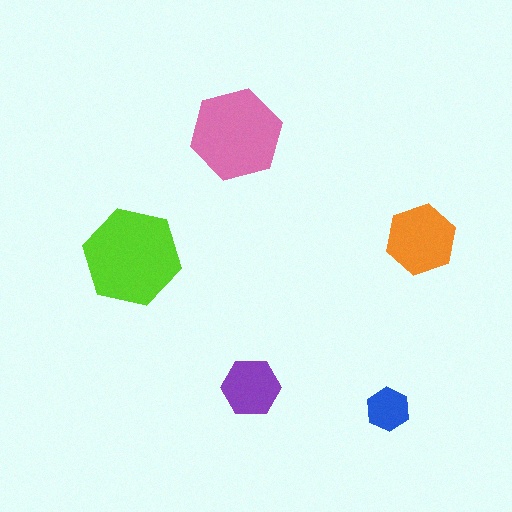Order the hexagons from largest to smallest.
the lime one, the pink one, the orange one, the purple one, the blue one.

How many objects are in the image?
There are 5 objects in the image.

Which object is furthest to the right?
The orange hexagon is rightmost.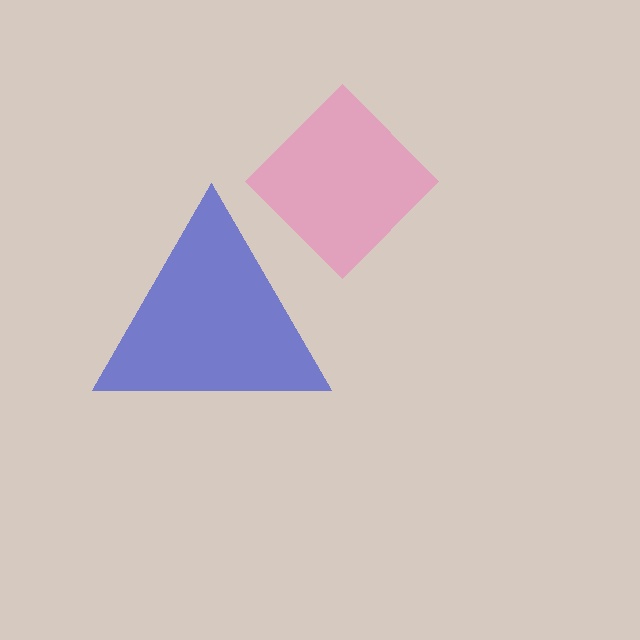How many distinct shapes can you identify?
There are 2 distinct shapes: a pink diamond, a blue triangle.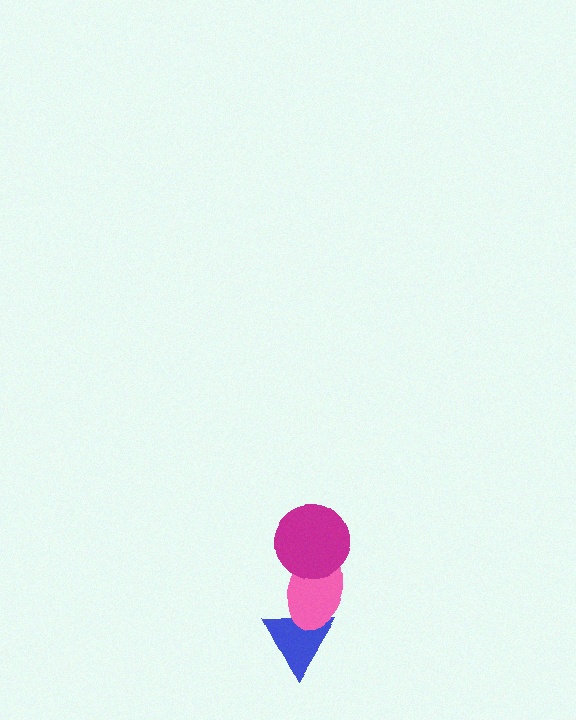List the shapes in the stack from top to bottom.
From top to bottom: the magenta circle, the pink ellipse, the blue triangle.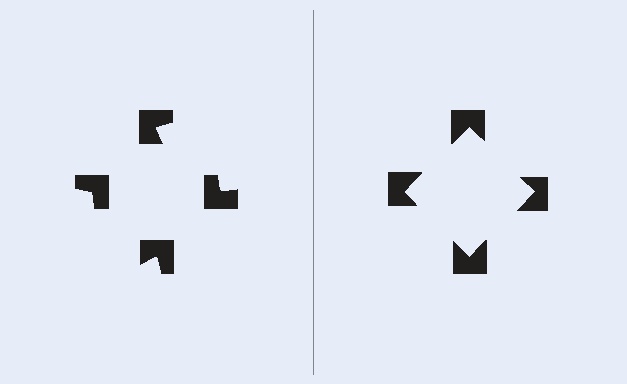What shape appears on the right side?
An illusory square.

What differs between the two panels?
The notched squares are positioned identically on both sides; only the wedge orientations differ. On the right they align to a square; on the left they are misaligned.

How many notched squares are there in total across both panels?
8 — 4 on each side.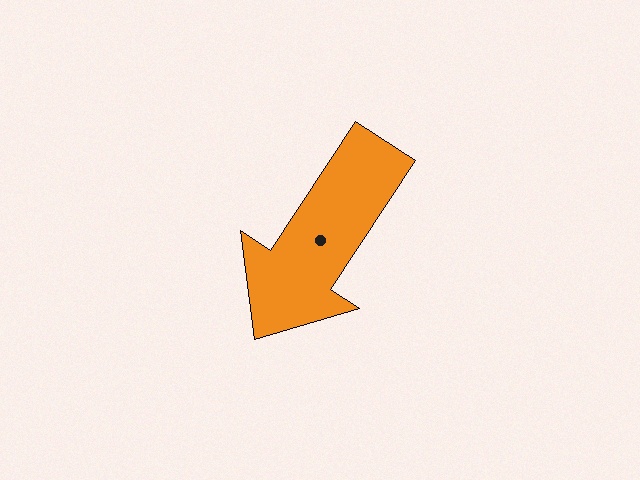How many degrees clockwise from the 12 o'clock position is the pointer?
Approximately 213 degrees.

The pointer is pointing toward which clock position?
Roughly 7 o'clock.